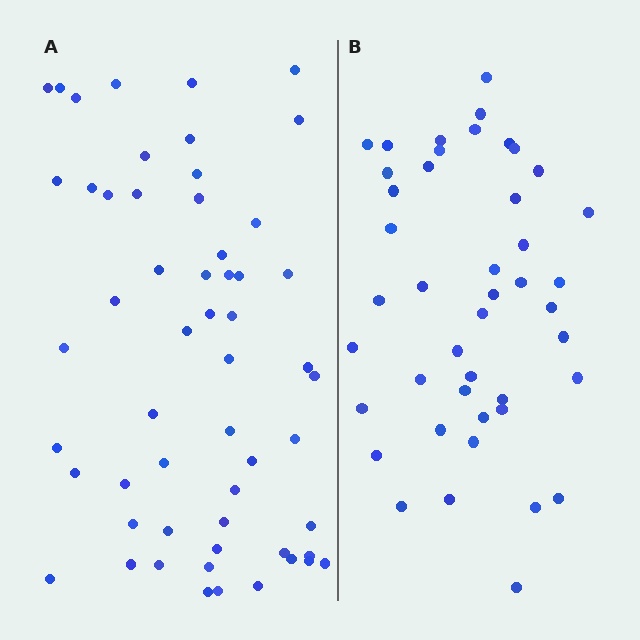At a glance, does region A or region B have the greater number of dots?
Region A (the left region) has more dots.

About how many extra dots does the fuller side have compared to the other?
Region A has roughly 12 or so more dots than region B.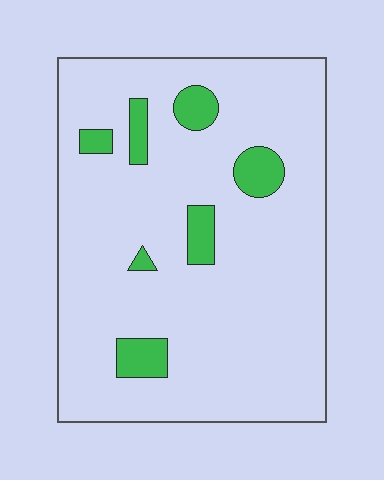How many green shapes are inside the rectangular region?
7.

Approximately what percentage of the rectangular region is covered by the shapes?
Approximately 10%.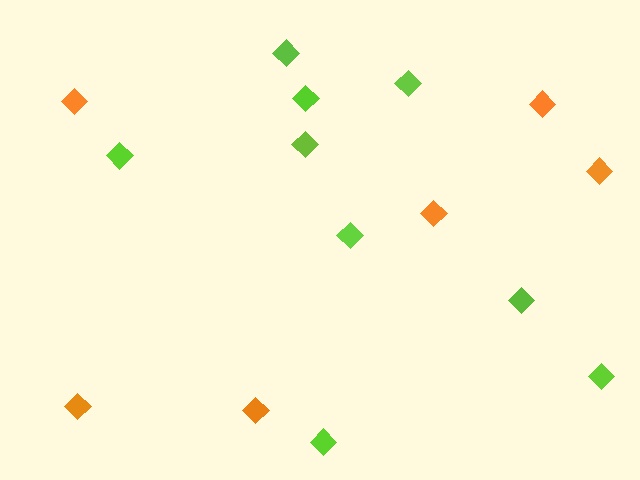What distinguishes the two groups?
There are 2 groups: one group of orange diamonds (6) and one group of lime diamonds (9).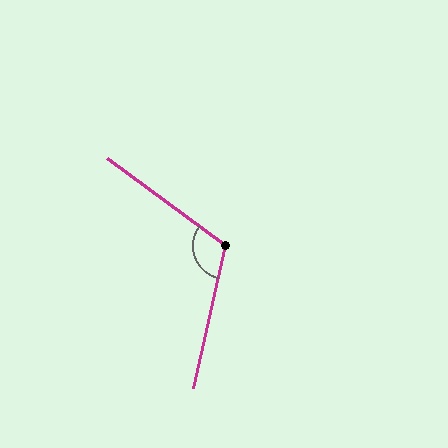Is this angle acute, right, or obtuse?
It is obtuse.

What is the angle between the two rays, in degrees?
Approximately 114 degrees.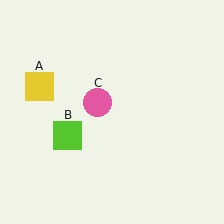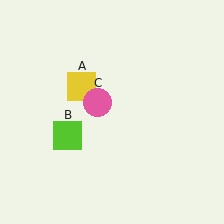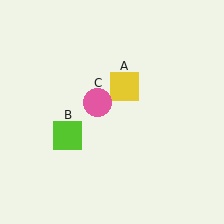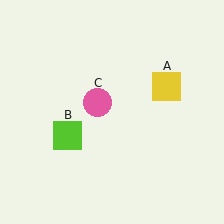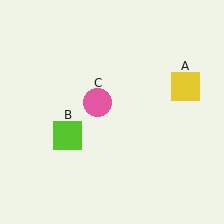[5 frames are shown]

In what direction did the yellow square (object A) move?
The yellow square (object A) moved right.